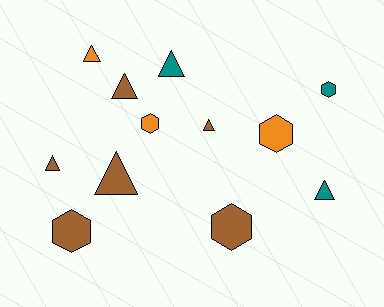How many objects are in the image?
There are 12 objects.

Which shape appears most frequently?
Triangle, with 7 objects.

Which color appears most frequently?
Brown, with 6 objects.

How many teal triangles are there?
There are 2 teal triangles.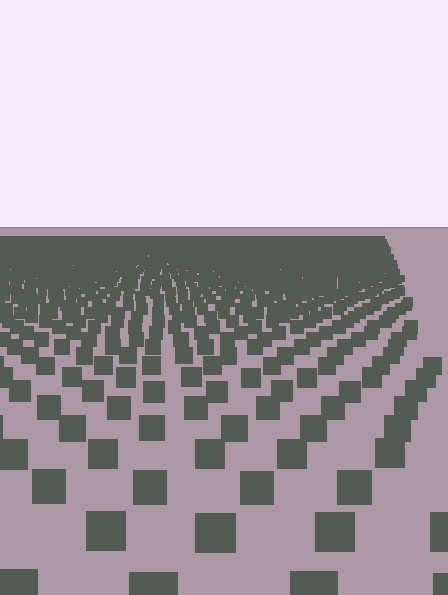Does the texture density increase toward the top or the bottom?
Density increases toward the top.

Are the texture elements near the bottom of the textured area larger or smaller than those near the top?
Larger. Near the bottom, elements are closer to the viewer and appear at a bigger on-screen size.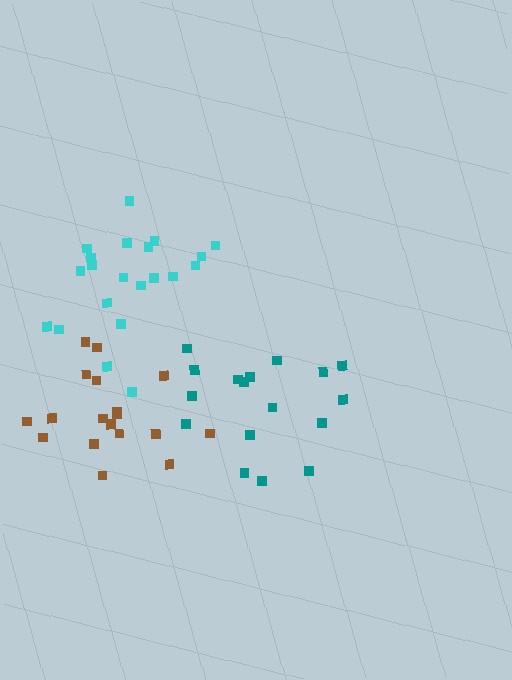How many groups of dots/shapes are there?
There are 3 groups.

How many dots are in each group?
Group 1: 21 dots, Group 2: 18 dots, Group 3: 17 dots (56 total).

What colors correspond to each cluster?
The clusters are colored: cyan, brown, teal.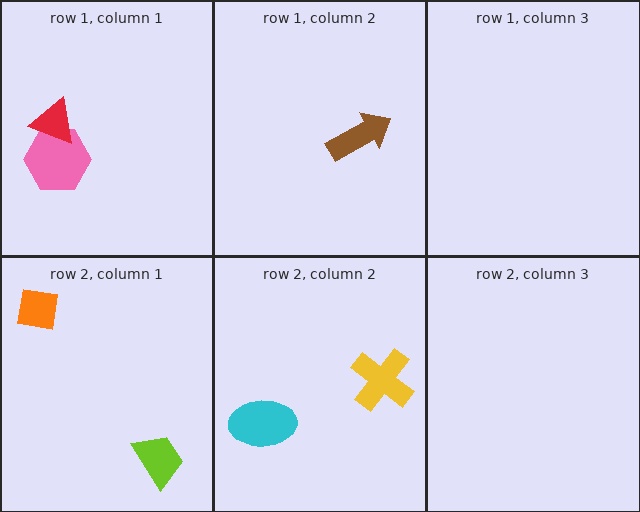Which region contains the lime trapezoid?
The row 2, column 1 region.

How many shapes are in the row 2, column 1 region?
2.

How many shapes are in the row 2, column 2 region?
2.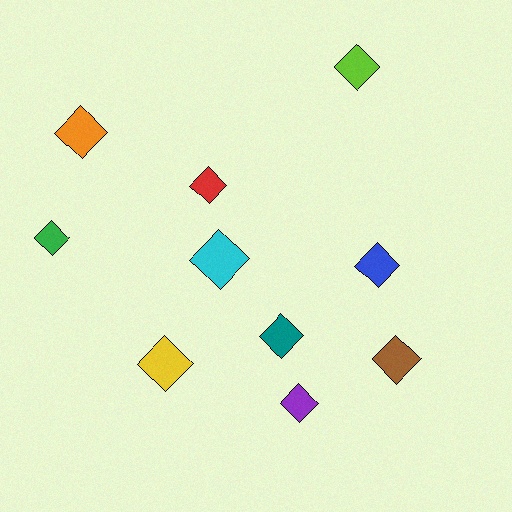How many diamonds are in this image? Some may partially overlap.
There are 10 diamonds.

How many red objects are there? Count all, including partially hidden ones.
There is 1 red object.